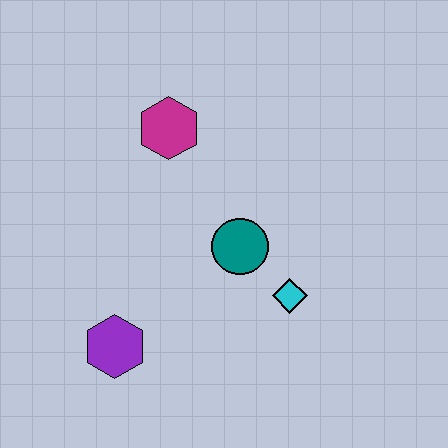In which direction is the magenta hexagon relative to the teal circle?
The magenta hexagon is above the teal circle.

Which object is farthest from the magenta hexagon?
The purple hexagon is farthest from the magenta hexagon.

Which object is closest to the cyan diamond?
The teal circle is closest to the cyan diamond.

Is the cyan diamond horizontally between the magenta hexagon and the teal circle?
No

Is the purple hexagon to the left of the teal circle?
Yes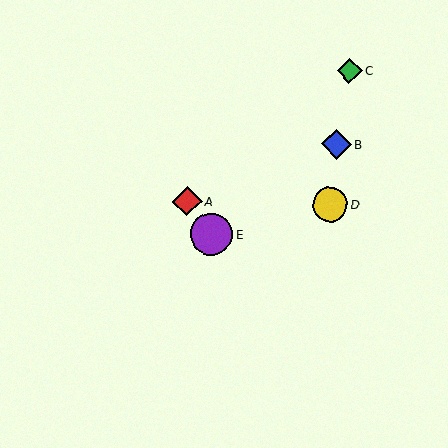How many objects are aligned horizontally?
2 objects (A, D) are aligned horizontally.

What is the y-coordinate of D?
Object D is at y≈205.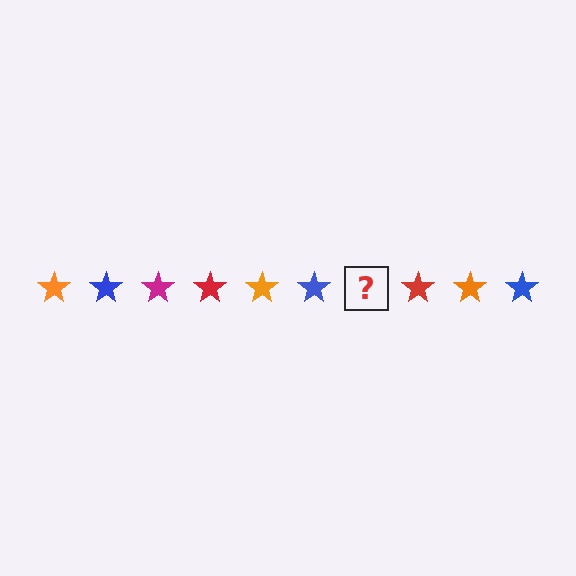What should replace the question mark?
The question mark should be replaced with a magenta star.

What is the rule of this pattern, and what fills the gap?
The rule is that the pattern cycles through orange, blue, magenta, red stars. The gap should be filled with a magenta star.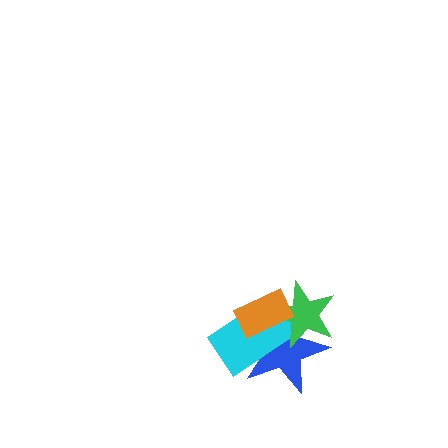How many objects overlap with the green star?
3 objects overlap with the green star.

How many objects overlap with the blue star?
3 objects overlap with the blue star.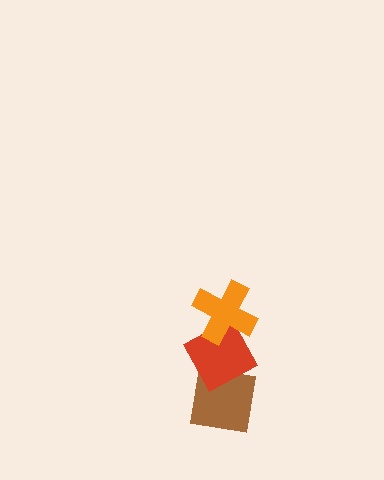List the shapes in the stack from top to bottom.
From top to bottom: the orange cross, the red diamond, the brown square.